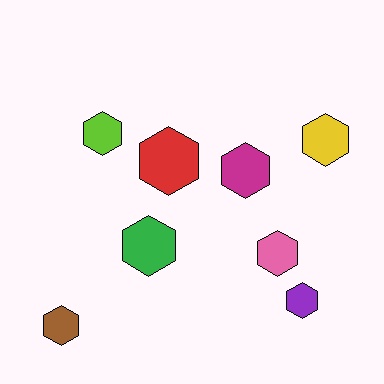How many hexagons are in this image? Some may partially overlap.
There are 8 hexagons.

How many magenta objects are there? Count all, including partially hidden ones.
There is 1 magenta object.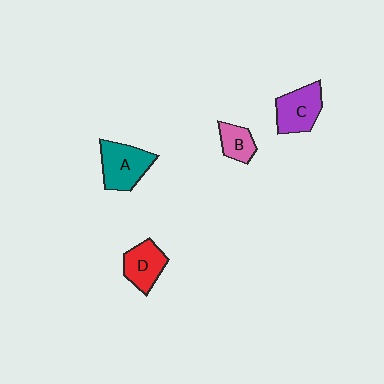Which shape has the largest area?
Shape A (teal).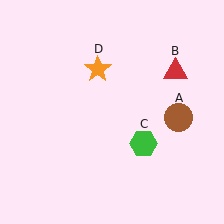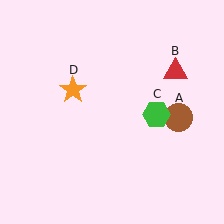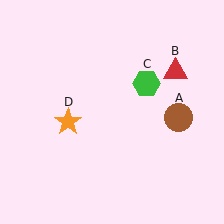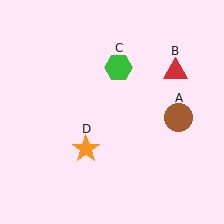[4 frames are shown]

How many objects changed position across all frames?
2 objects changed position: green hexagon (object C), orange star (object D).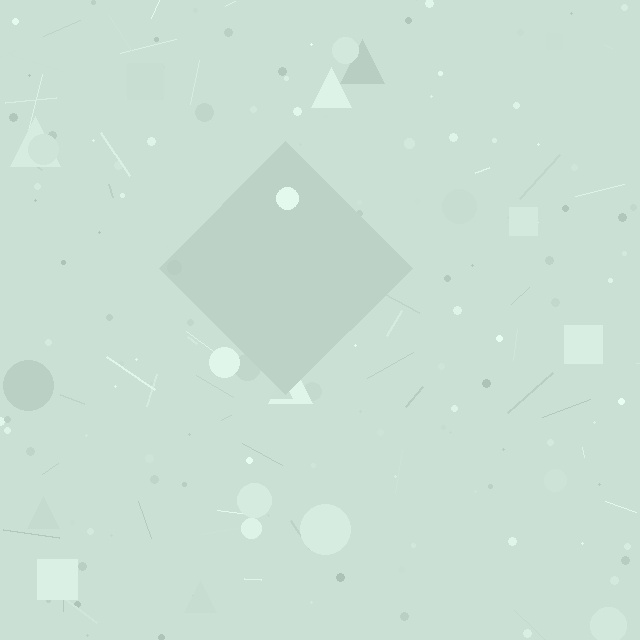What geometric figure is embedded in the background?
A diamond is embedded in the background.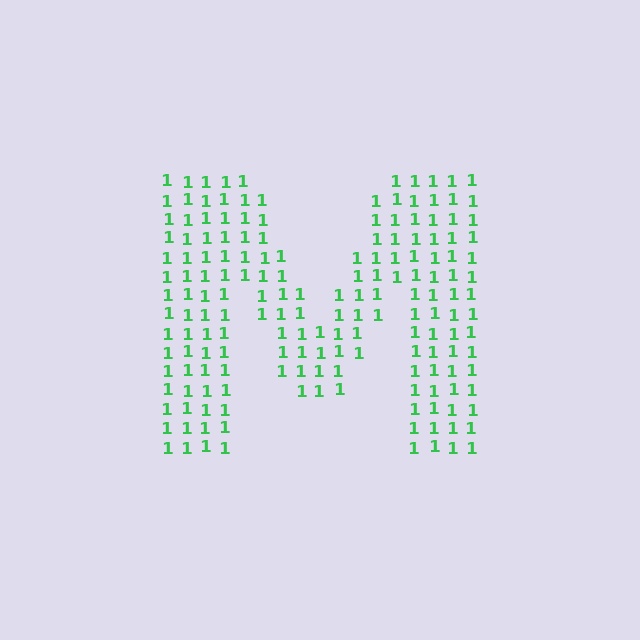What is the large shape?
The large shape is the letter M.